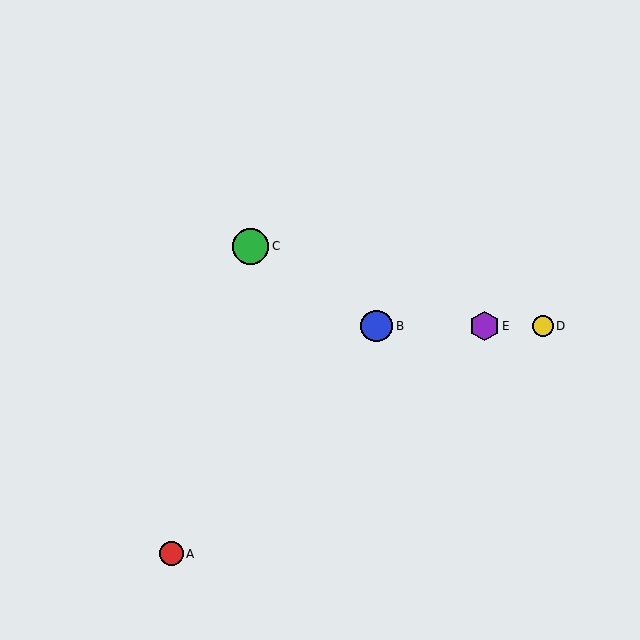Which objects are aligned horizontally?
Objects B, D, E are aligned horizontally.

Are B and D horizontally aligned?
Yes, both are at y≈326.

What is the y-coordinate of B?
Object B is at y≈326.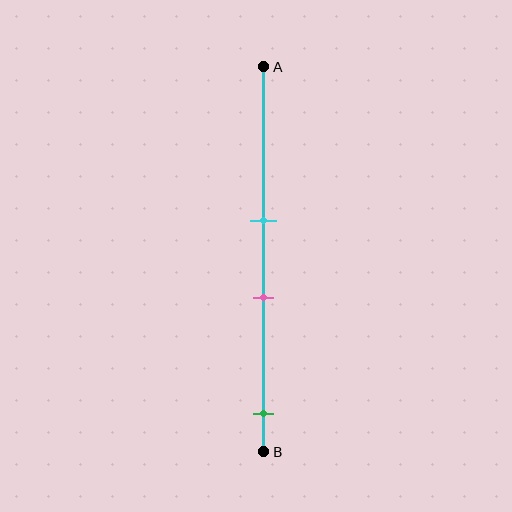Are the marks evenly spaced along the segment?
No, the marks are not evenly spaced.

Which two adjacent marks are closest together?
The cyan and pink marks are the closest adjacent pair.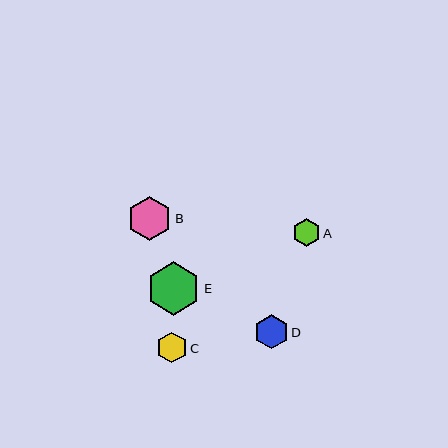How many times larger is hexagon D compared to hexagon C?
Hexagon D is approximately 1.1 times the size of hexagon C.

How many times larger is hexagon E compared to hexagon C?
Hexagon E is approximately 1.8 times the size of hexagon C.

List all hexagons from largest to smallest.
From largest to smallest: E, B, D, C, A.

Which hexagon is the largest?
Hexagon E is the largest with a size of approximately 54 pixels.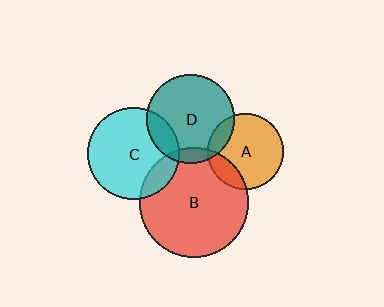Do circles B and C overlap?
Yes.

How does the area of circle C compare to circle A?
Approximately 1.4 times.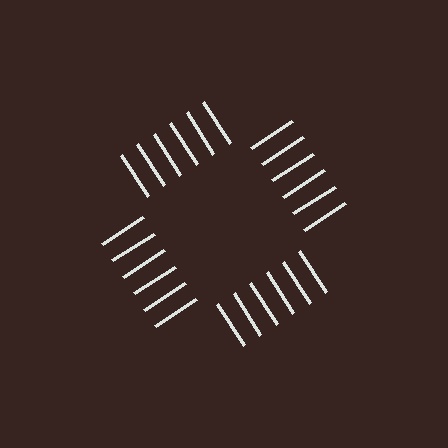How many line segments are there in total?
24 — 6 along each of the 4 edges.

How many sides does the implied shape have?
4 sides — the line-ends trace a square.